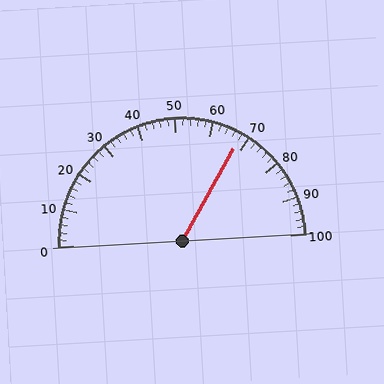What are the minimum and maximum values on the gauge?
The gauge ranges from 0 to 100.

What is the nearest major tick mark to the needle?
The nearest major tick mark is 70.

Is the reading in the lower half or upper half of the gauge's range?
The reading is in the upper half of the range (0 to 100).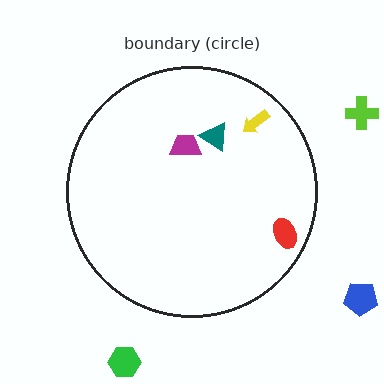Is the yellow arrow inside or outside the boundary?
Inside.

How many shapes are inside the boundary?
4 inside, 3 outside.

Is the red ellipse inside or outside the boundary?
Inside.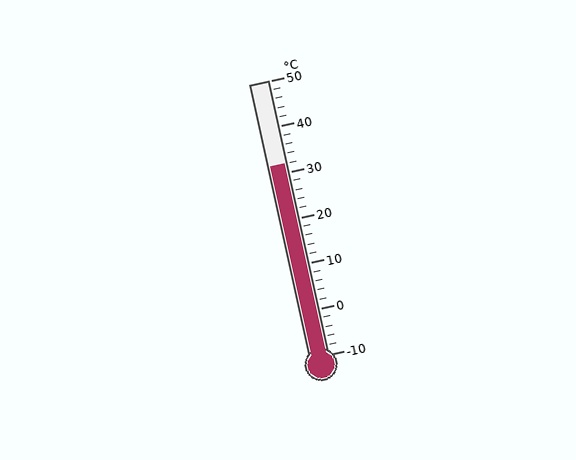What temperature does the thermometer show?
The thermometer shows approximately 32°C.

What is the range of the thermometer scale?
The thermometer scale ranges from -10°C to 50°C.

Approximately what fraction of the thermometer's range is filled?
The thermometer is filled to approximately 70% of its range.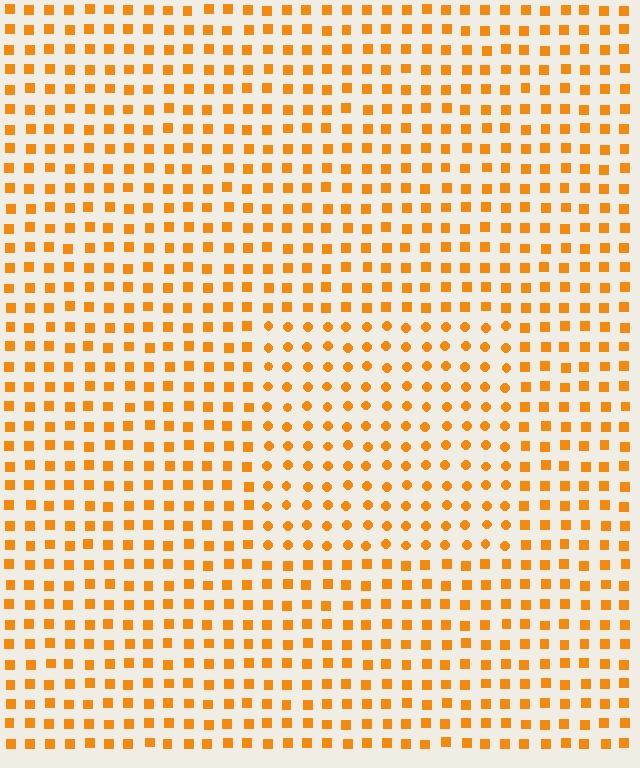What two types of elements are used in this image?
The image uses circles inside the rectangle region and squares outside it.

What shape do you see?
I see a rectangle.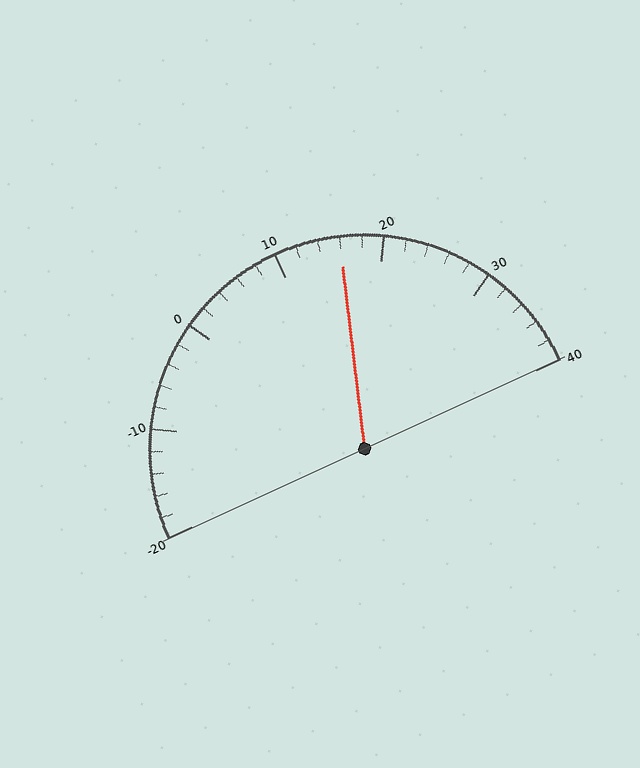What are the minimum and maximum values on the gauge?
The gauge ranges from -20 to 40.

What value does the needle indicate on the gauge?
The needle indicates approximately 16.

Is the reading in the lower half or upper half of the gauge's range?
The reading is in the upper half of the range (-20 to 40).